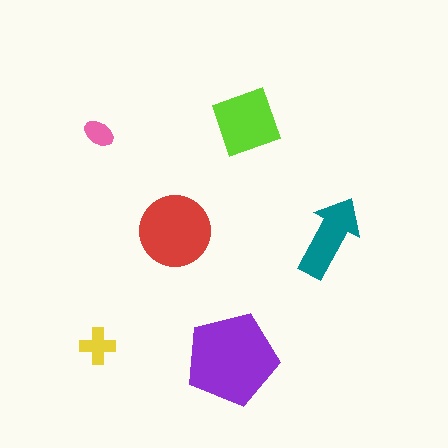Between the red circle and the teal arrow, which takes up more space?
The red circle.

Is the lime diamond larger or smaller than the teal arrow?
Larger.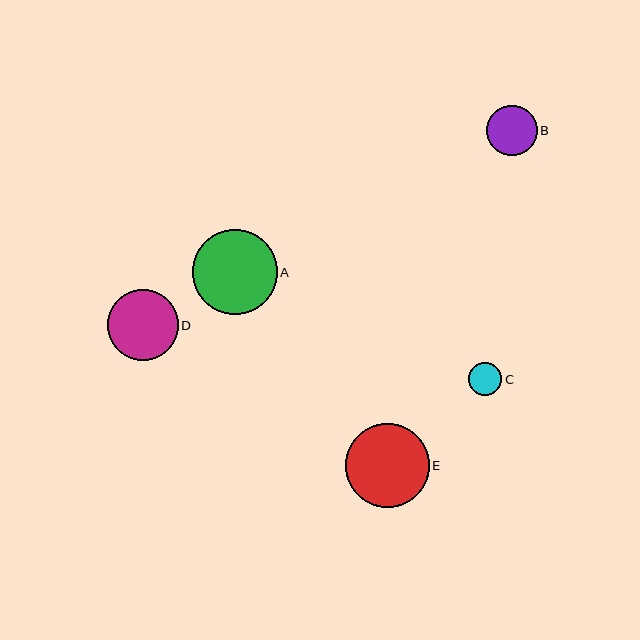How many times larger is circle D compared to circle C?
Circle D is approximately 2.1 times the size of circle C.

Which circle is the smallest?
Circle C is the smallest with a size of approximately 33 pixels.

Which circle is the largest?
Circle A is the largest with a size of approximately 84 pixels.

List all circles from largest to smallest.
From largest to smallest: A, E, D, B, C.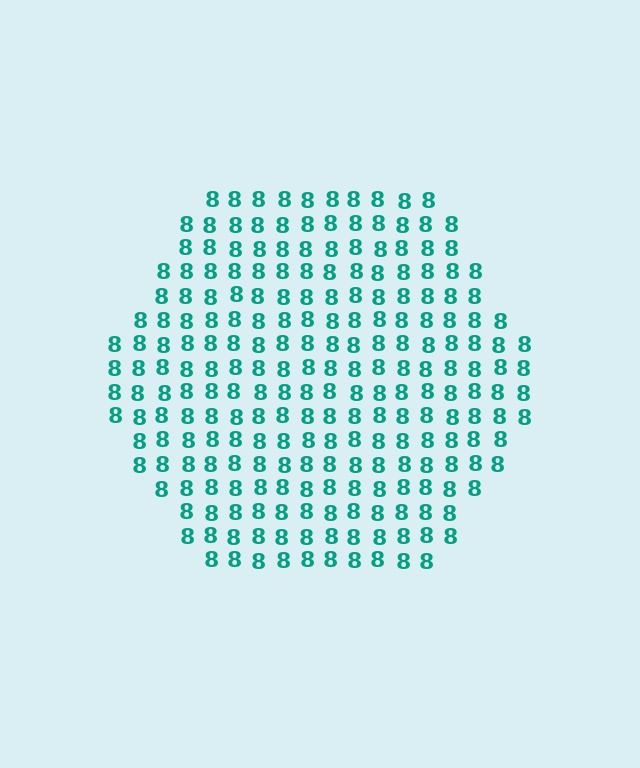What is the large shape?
The large shape is a hexagon.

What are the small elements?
The small elements are digit 8's.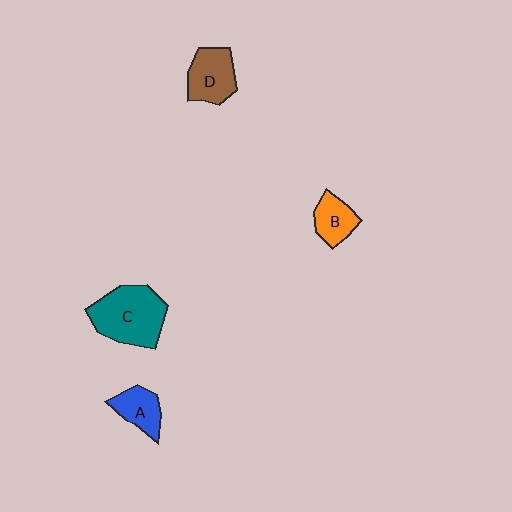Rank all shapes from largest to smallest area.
From largest to smallest: C (teal), D (brown), A (blue), B (orange).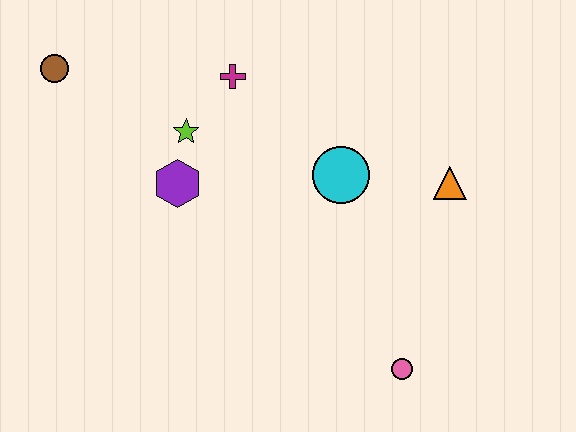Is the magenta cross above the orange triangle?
Yes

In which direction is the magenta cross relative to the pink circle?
The magenta cross is above the pink circle.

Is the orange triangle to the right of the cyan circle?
Yes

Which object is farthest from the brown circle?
The pink circle is farthest from the brown circle.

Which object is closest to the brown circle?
The lime star is closest to the brown circle.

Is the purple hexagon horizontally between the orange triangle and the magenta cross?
No